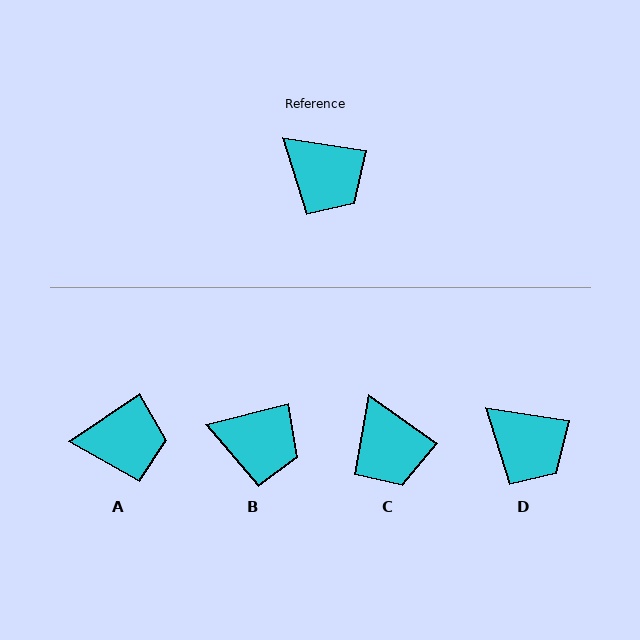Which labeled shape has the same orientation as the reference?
D.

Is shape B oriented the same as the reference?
No, it is off by about 23 degrees.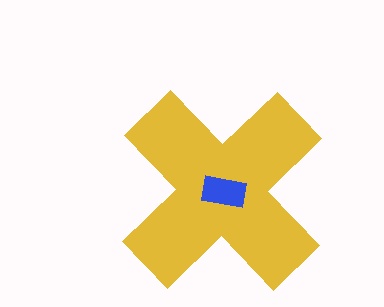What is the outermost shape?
The yellow cross.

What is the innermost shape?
The blue rectangle.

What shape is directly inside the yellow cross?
The blue rectangle.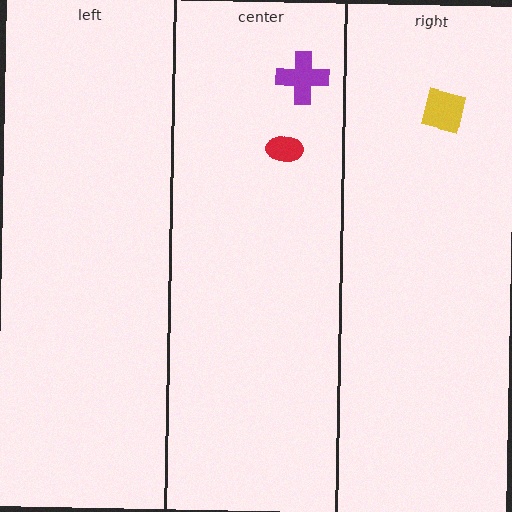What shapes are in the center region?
The red ellipse, the purple cross.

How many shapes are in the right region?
1.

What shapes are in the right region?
The yellow square.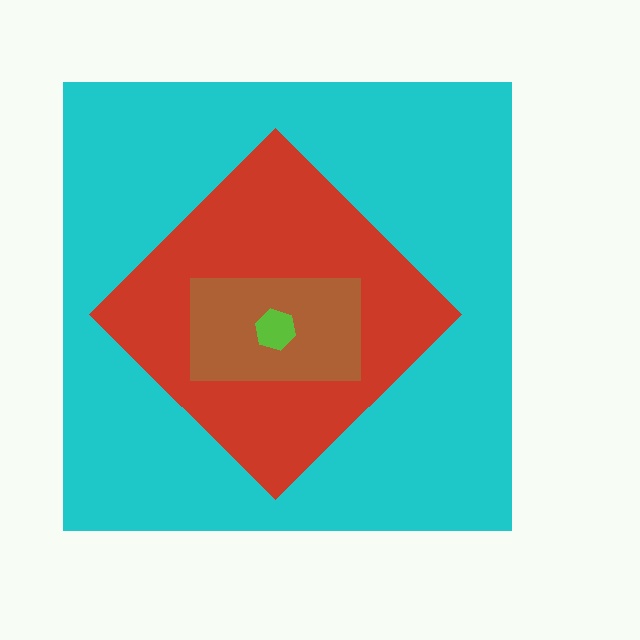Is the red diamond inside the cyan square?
Yes.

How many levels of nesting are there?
4.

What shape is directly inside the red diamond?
The brown rectangle.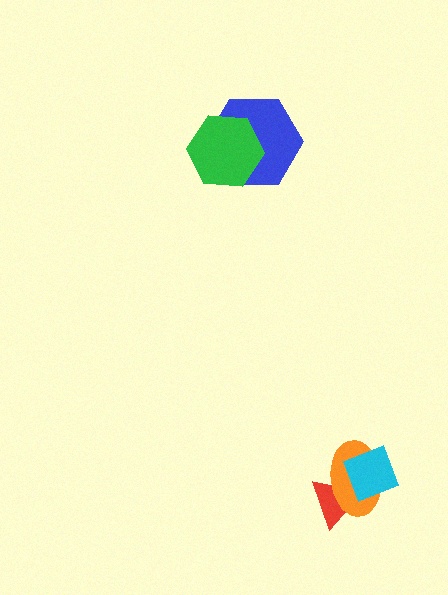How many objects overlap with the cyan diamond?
2 objects overlap with the cyan diamond.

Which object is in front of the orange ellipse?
The cyan diamond is in front of the orange ellipse.